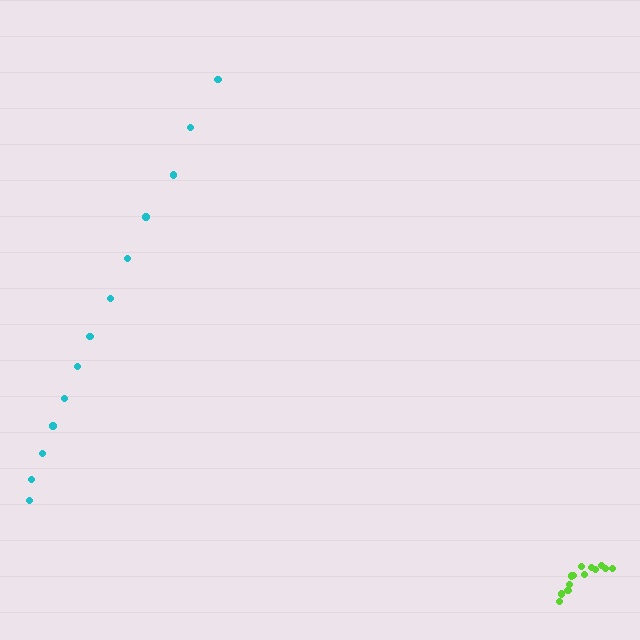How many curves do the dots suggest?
There are 2 distinct paths.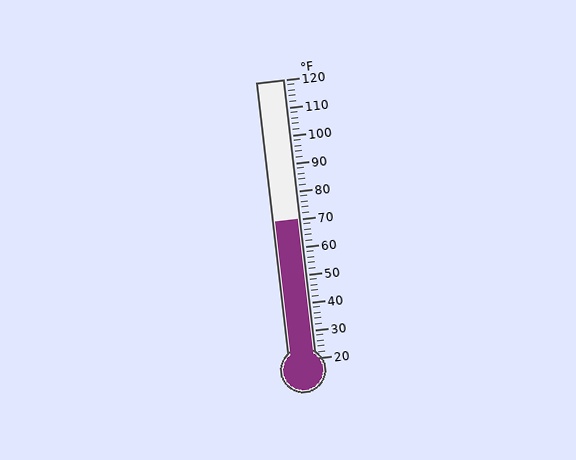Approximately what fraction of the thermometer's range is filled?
The thermometer is filled to approximately 50% of its range.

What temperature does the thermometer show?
The thermometer shows approximately 70°F.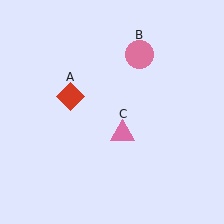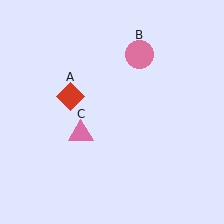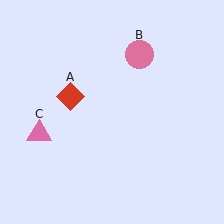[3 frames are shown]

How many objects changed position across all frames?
1 object changed position: pink triangle (object C).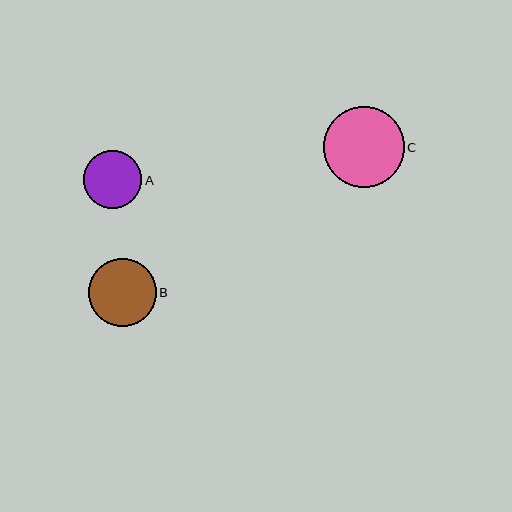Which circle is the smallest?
Circle A is the smallest with a size of approximately 59 pixels.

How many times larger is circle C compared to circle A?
Circle C is approximately 1.4 times the size of circle A.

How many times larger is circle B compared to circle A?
Circle B is approximately 1.2 times the size of circle A.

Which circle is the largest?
Circle C is the largest with a size of approximately 81 pixels.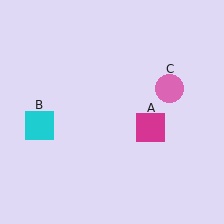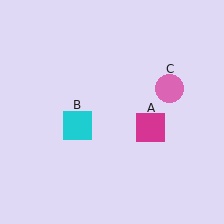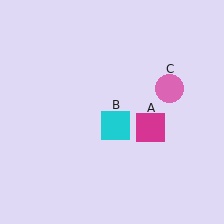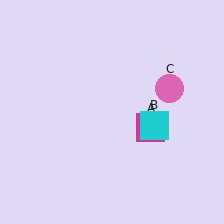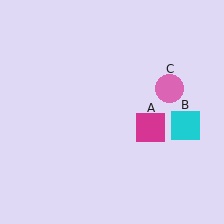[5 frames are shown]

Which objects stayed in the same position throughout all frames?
Magenta square (object A) and pink circle (object C) remained stationary.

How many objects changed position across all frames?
1 object changed position: cyan square (object B).